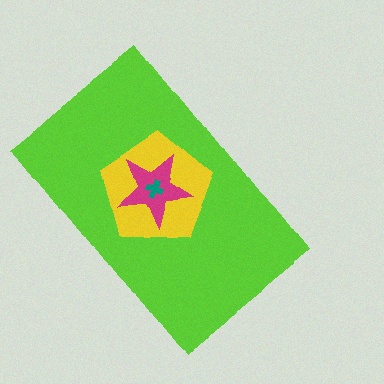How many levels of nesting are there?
4.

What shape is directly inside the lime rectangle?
The yellow pentagon.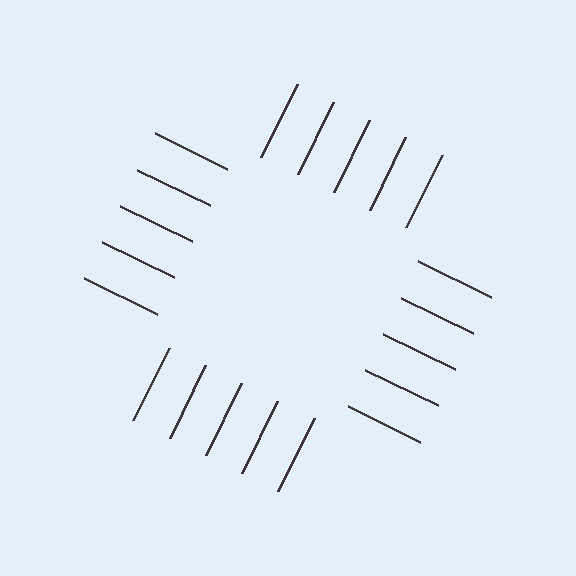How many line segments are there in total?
20 — 5 along each of the 4 edges.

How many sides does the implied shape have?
4 sides — the line-ends trace a square.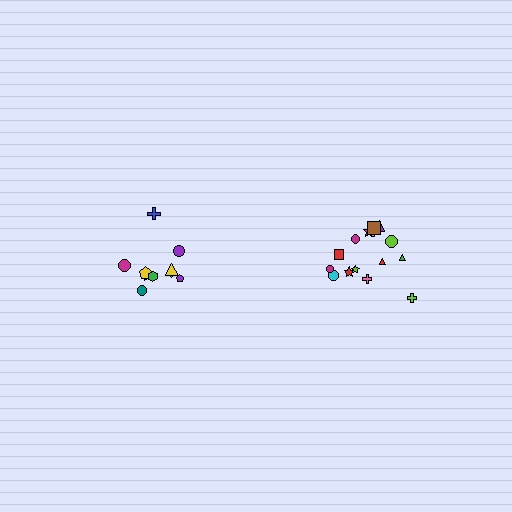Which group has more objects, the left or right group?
The right group.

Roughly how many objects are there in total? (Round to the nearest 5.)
Roughly 25 objects in total.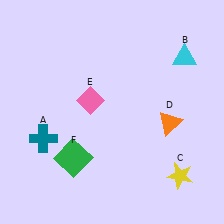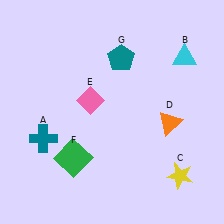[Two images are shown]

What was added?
A teal pentagon (G) was added in Image 2.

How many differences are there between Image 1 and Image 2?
There is 1 difference between the two images.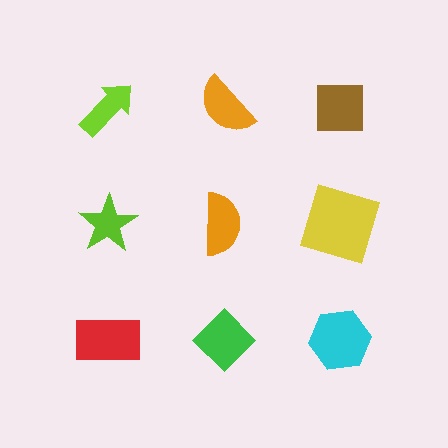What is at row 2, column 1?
A lime star.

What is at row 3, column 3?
A cyan hexagon.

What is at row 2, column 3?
A yellow square.